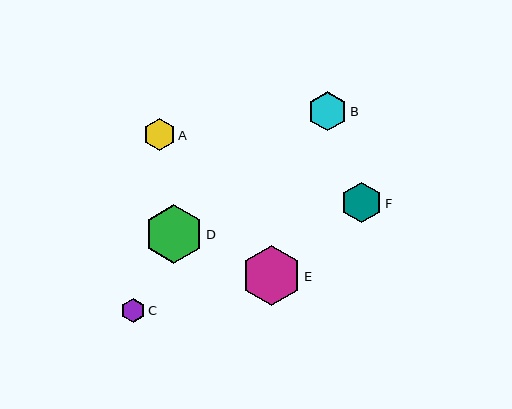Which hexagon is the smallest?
Hexagon C is the smallest with a size of approximately 24 pixels.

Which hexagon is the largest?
Hexagon E is the largest with a size of approximately 60 pixels.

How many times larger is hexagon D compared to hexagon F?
Hexagon D is approximately 1.4 times the size of hexagon F.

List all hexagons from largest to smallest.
From largest to smallest: E, D, F, B, A, C.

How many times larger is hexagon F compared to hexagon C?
Hexagon F is approximately 1.7 times the size of hexagon C.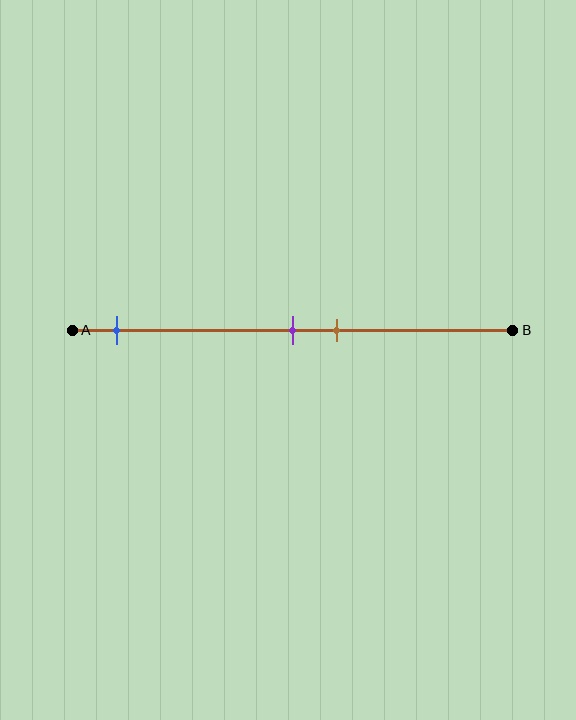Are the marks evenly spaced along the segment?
No, the marks are not evenly spaced.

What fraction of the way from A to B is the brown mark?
The brown mark is approximately 60% (0.6) of the way from A to B.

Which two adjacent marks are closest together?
The purple and brown marks are the closest adjacent pair.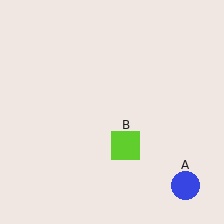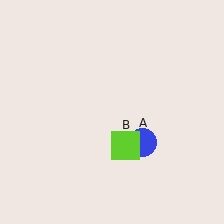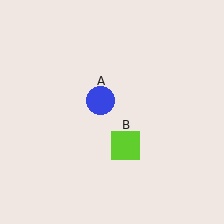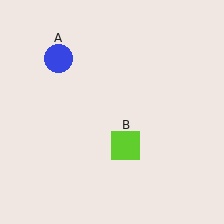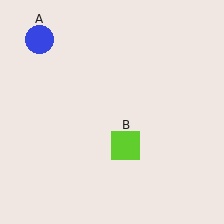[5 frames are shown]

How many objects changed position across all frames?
1 object changed position: blue circle (object A).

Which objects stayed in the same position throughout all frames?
Lime square (object B) remained stationary.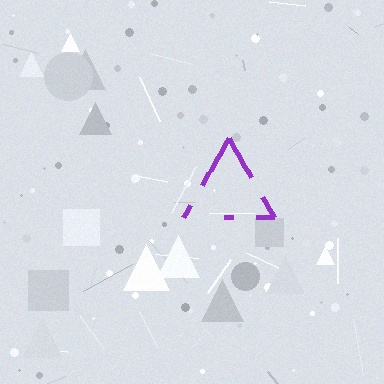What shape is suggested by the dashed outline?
The dashed outline suggests a triangle.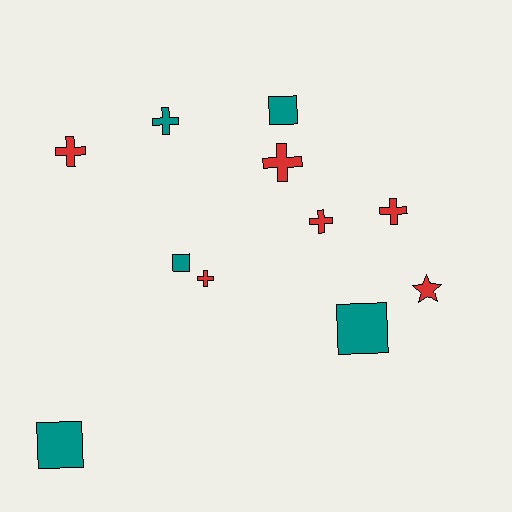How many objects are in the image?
There are 11 objects.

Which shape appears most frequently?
Cross, with 6 objects.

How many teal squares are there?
There are 4 teal squares.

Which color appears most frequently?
Red, with 6 objects.